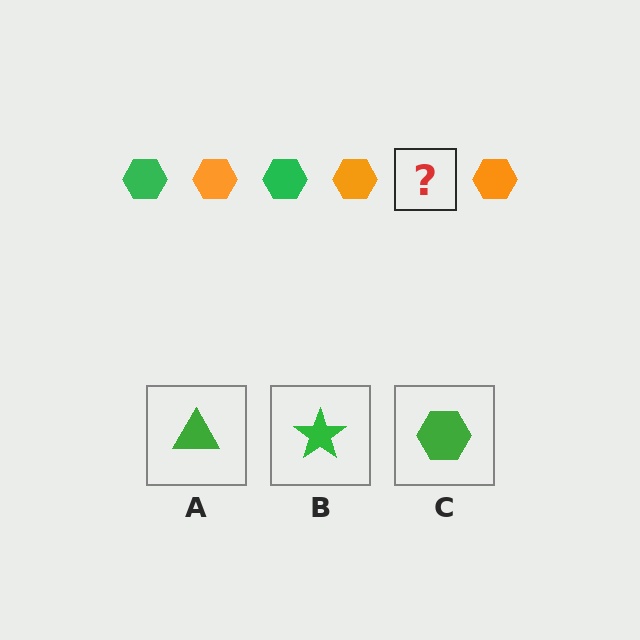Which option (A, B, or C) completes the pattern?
C.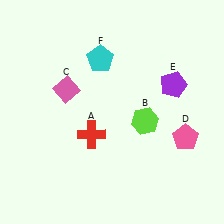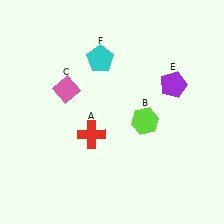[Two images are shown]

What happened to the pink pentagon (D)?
The pink pentagon (D) was removed in Image 2. It was in the bottom-right area of Image 1.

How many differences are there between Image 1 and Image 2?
There is 1 difference between the two images.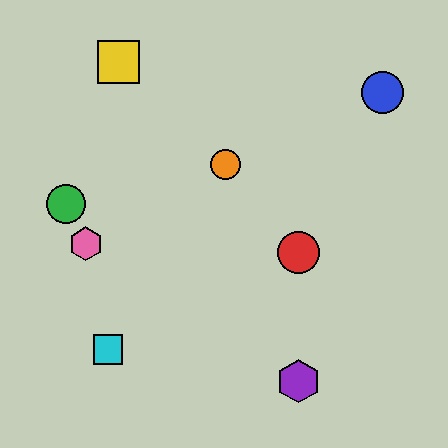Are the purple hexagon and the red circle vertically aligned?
Yes, both are at x≈298.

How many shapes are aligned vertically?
2 shapes (the red circle, the purple hexagon) are aligned vertically.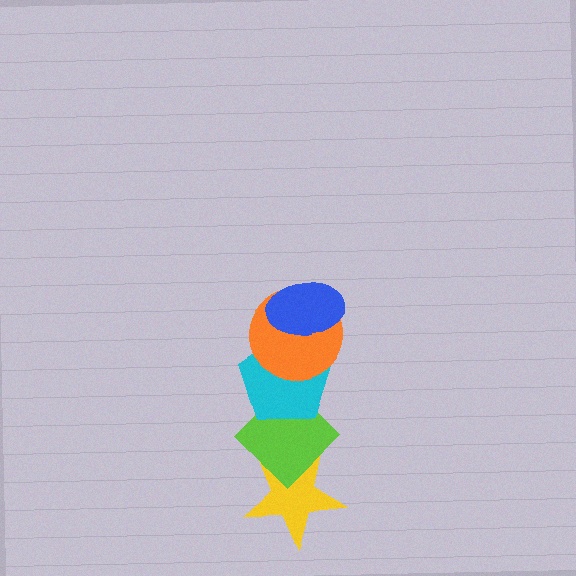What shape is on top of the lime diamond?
The cyan pentagon is on top of the lime diamond.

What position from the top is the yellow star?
The yellow star is 5th from the top.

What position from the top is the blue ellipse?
The blue ellipse is 1st from the top.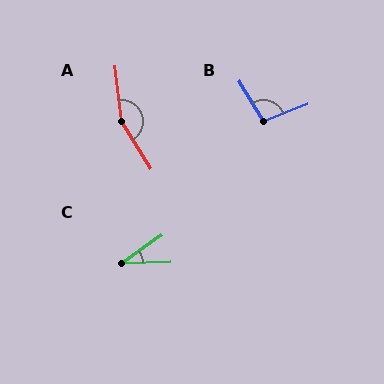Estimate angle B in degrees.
Approximately 99 degrees.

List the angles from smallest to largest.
C (33°), B (99°), A (155°).